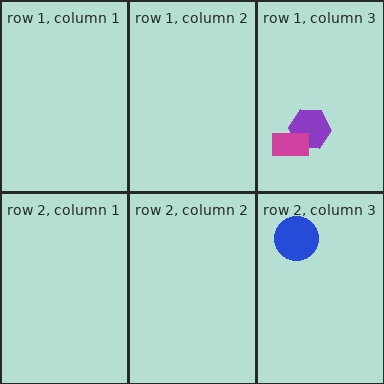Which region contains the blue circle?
The row 2, column 3 region.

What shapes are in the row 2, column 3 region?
The blue circle.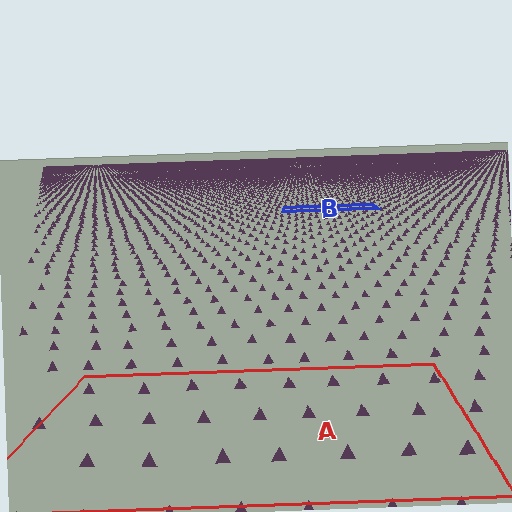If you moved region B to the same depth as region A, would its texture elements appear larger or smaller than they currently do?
They would appear larger. At a closer depth, the same texture elements are projected at a bigger on-screen size.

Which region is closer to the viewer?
Region A is closer. The texture elements there are larger and more spread out.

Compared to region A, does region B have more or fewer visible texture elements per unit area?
Region B has more texture elements per unit area — they are packed more densely because it is farther away.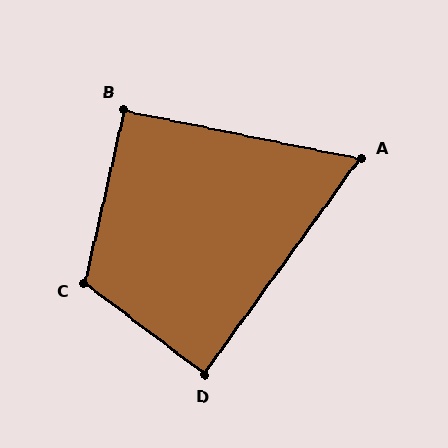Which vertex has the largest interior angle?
C, at approximately 114 degrees.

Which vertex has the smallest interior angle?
A, at approximately 66 degrees.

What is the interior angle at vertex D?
Approximately 89 degrees (approximately right).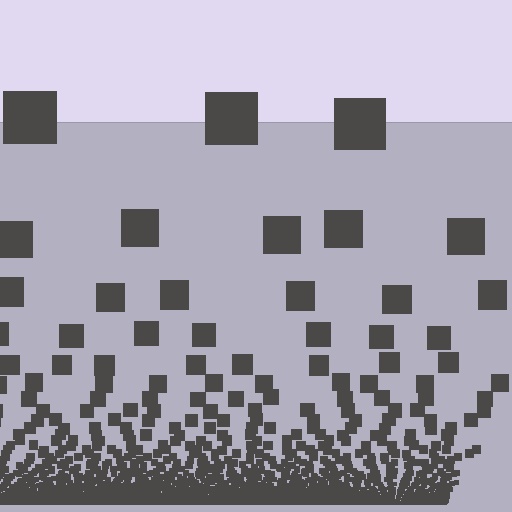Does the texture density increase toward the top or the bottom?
Density increases toward the bottom.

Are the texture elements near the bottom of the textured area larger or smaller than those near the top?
Smaller. The gradient is inverted — elements near the bottom are smaller and denser.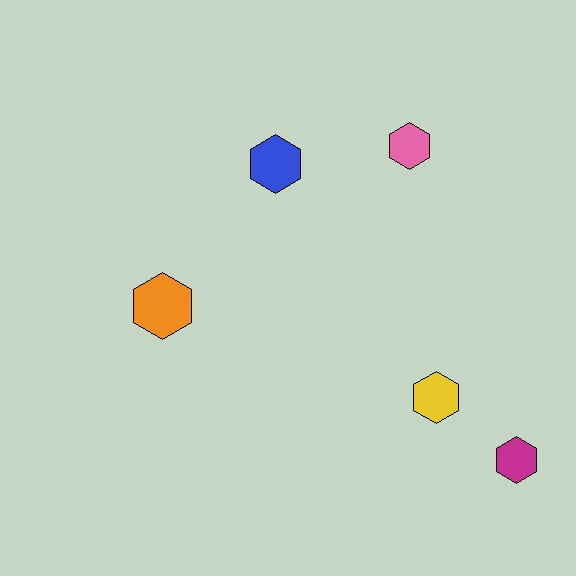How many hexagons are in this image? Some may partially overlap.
There are 5 hexagons.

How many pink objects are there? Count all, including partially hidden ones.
There is 1 pink object.